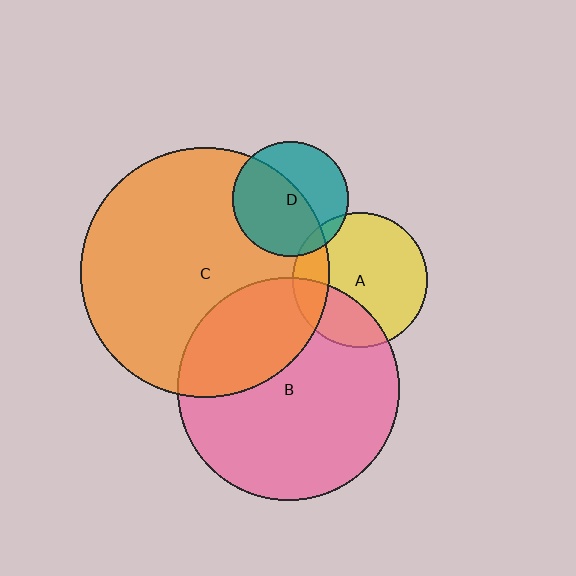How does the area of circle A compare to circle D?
Approximately 1.4 times.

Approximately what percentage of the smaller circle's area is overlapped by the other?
Approximately 10%.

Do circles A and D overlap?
Yes.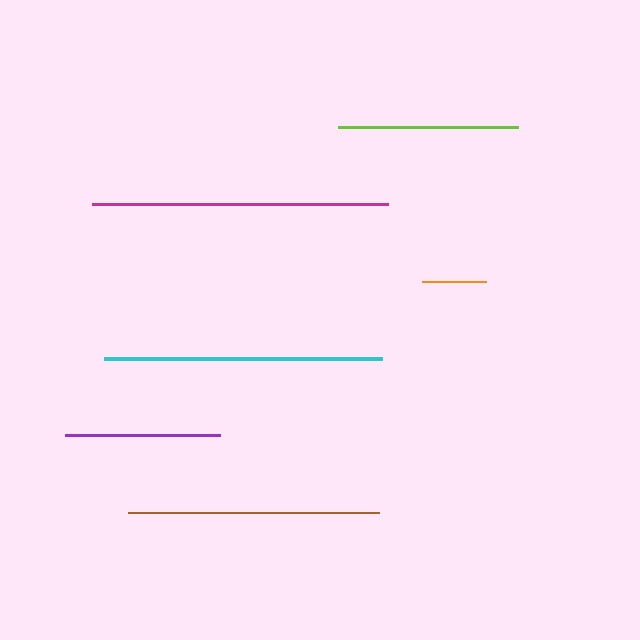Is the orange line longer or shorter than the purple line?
The purple line is longer than the orange line.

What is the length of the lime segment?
The lime segment is approximately 180 pixels long.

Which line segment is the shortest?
The orange line is the shortest at approximately 64 pixels.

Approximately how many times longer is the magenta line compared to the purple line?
The magenta line is approximately 1.9 times the length of the purple line.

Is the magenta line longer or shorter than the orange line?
The magenta line is longer than the orange line.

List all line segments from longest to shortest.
From longest to shortest: magenta, cyan, brown, lime, purple, orange.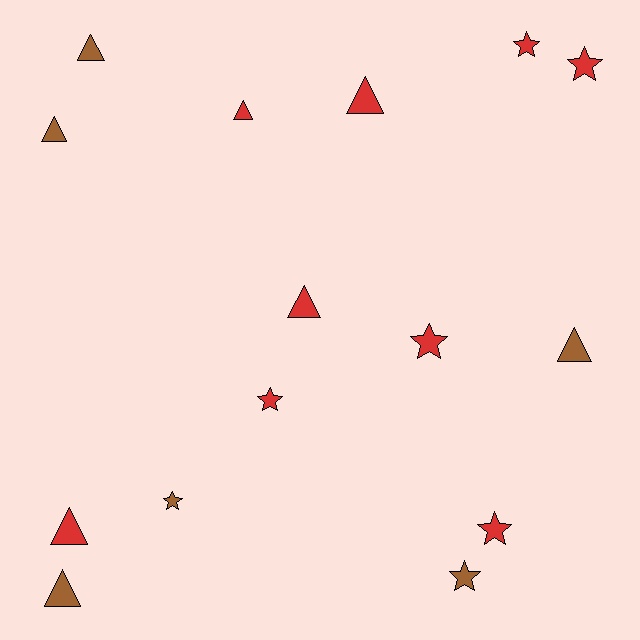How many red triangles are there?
There are 4 red triangles.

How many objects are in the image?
There are 15 objects.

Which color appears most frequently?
Red, with 9 objects.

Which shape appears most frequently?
Triangle, with 8 objects.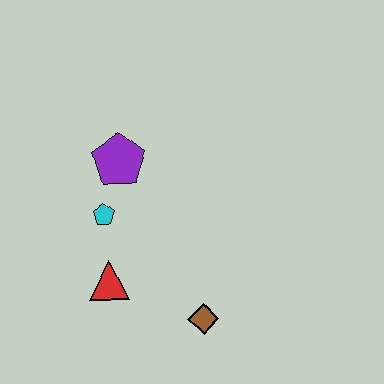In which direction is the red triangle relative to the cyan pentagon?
The red triangle is below the cyan pentagon.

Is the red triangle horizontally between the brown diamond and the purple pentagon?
No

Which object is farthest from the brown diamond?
The purple pentagon is farthest from the brown diamond.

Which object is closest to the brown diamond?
The red triangle is closest to the brown diamond.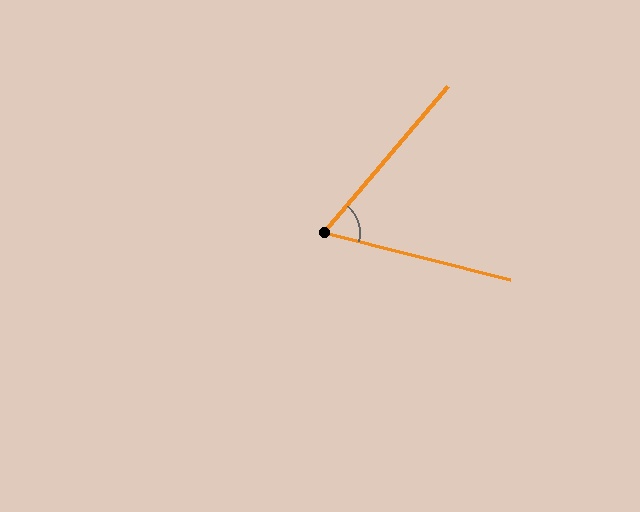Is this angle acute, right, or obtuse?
It is acute.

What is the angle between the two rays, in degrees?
Approximately 64 degrees.